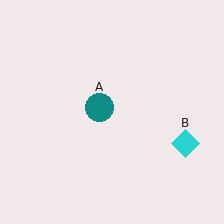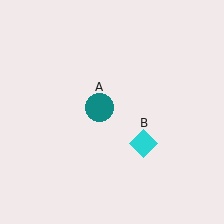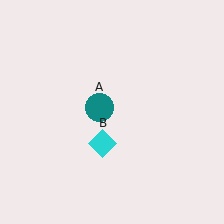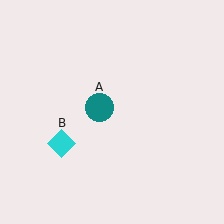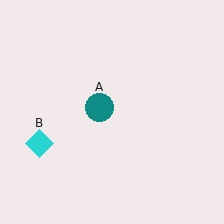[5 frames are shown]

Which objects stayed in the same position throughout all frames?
Teal circle (object A) remained stationary.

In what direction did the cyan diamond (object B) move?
The cyan diamond (object B) moved left.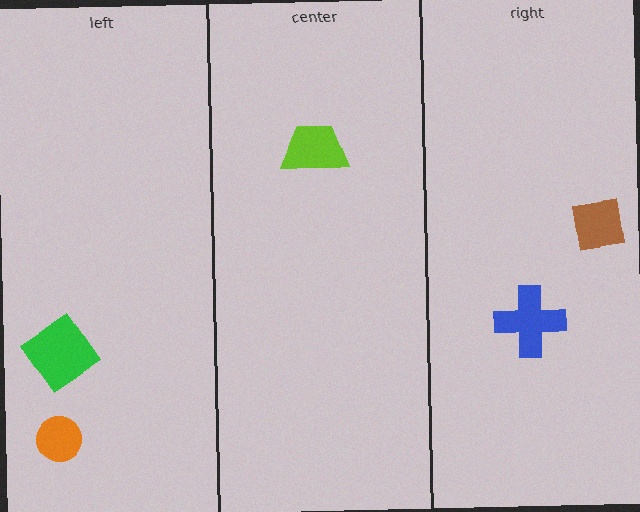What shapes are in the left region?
The orange circle, the green diamond.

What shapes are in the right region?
The blue cross, the brown square.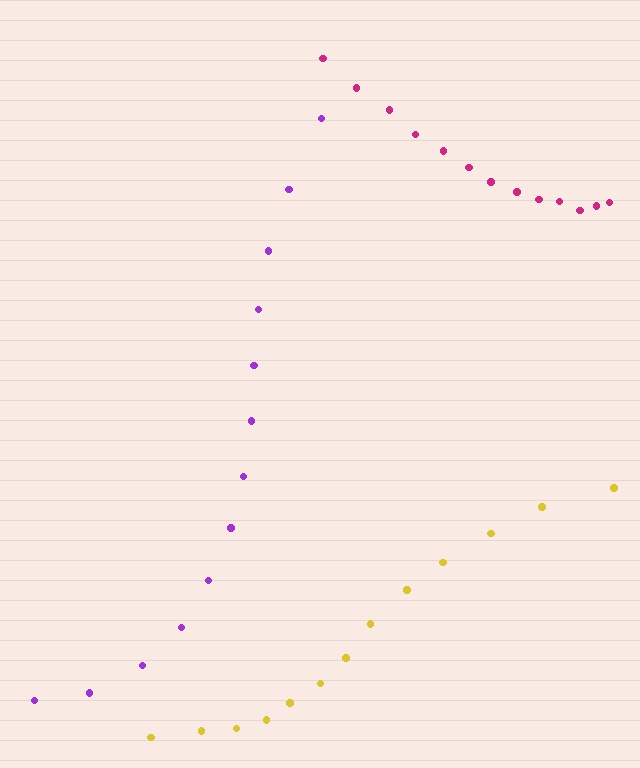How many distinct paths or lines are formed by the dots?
There are 3 distinct paths.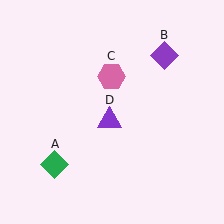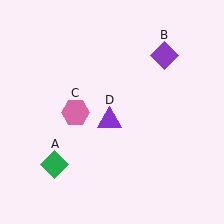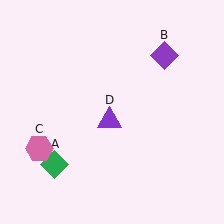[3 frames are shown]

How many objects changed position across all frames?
1 object changed position: pink hexagon (object C).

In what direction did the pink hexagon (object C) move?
The pink hexagon (object C) moved down and to the left.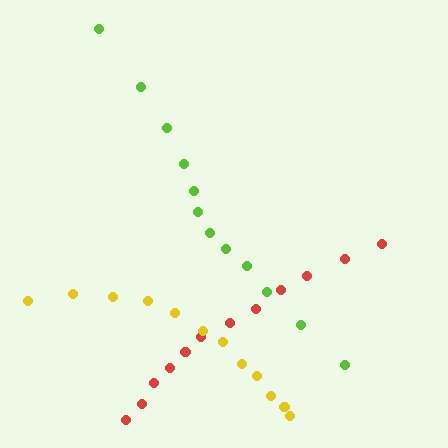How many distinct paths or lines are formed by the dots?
There are 3 distinct paths.